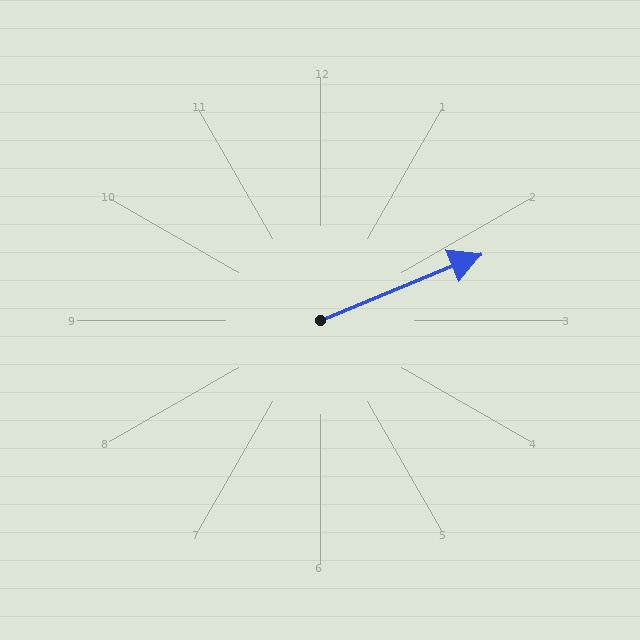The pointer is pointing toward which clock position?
Roughly 2 o'clock.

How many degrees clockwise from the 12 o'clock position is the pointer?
Approximately 68 degrees.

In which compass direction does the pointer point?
East.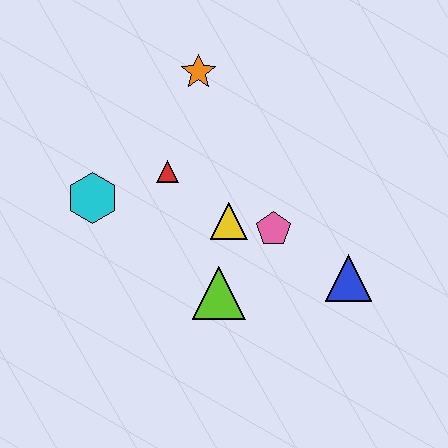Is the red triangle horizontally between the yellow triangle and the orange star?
No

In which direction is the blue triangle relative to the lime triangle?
The blue triangle is to the right of the lime triangle.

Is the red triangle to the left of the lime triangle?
Yes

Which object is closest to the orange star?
The red triangle is closest to the orange star.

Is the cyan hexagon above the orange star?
No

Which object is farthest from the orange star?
The blue triangle is farthest from the orange star.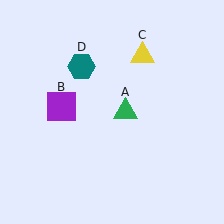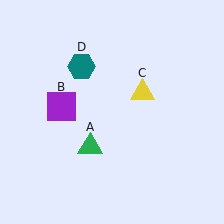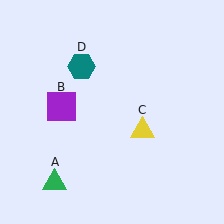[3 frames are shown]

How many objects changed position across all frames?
2 objects changed position: green triangle (object A), yellow triangle (object C).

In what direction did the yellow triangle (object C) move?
The yellow triangle (object C) moved down.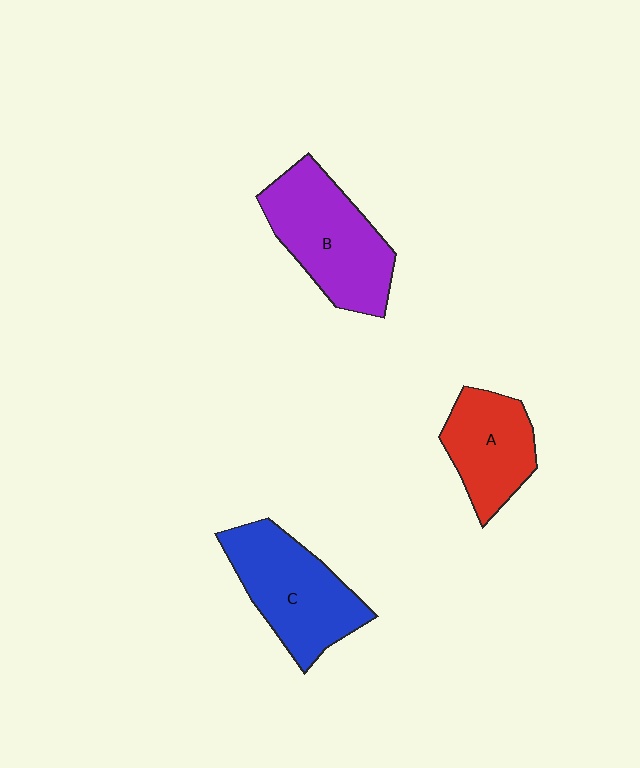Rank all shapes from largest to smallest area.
From largest to smallest: B (purple), C (blue), A (red).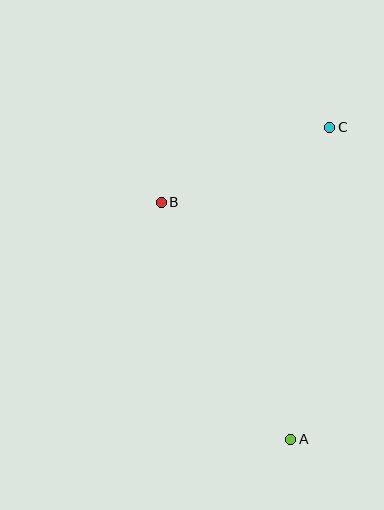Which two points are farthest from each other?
Points A and C are farthest from each other.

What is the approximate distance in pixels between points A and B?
The distance between A and B is approximately 270 pixels.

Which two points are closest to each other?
Points B and C are closest to each other.